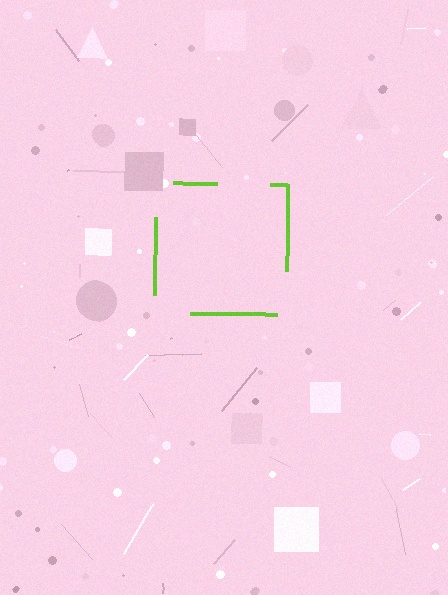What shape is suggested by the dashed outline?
The dashed outline suggests a square.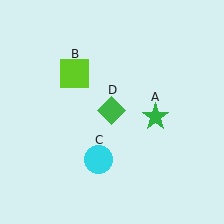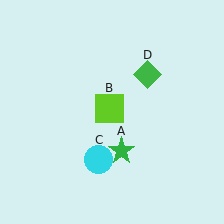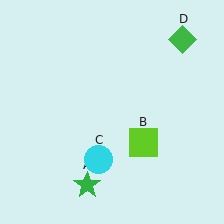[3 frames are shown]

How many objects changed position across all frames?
3 objects changed position: green star (object A), lime square (object B), green diamond (object D).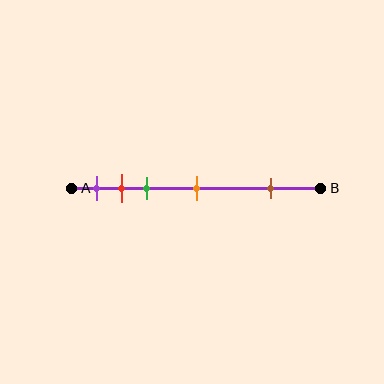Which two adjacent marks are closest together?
The red and green marks are the closest adjacent pair.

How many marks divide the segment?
There are 5 marks dividing the segment.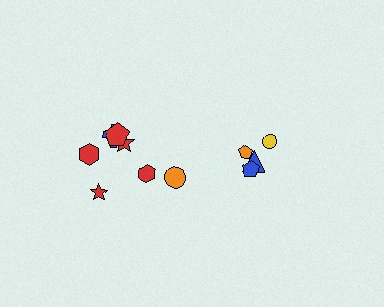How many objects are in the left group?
There are 7 objects.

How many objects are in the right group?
There are 4 objects.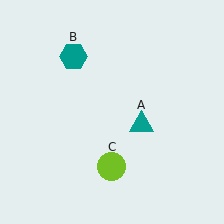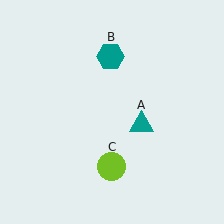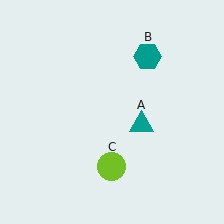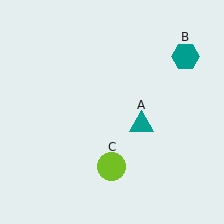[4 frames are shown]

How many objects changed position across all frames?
1 object changed position: teal hexagon (object B).